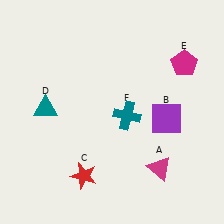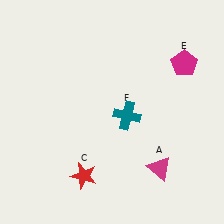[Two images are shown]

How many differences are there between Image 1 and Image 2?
There are 2 differences between the two images.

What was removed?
The teal triangle (D), the purple square (B) were removed in Image 2.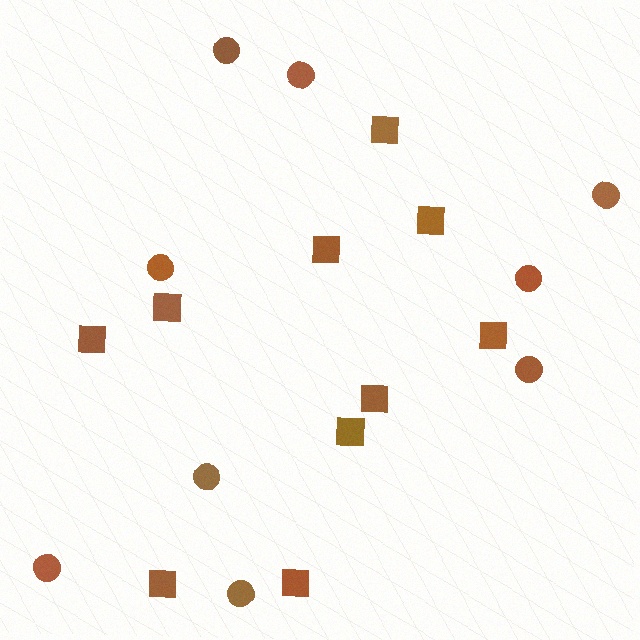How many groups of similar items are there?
There are 2 groups: one group of circles (9) and one group of squares (10).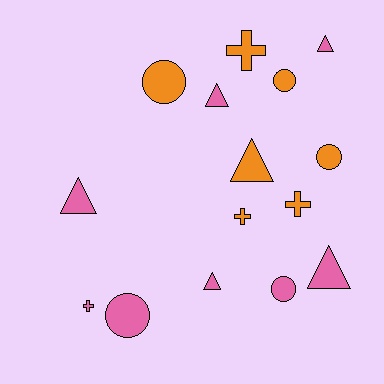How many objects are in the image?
There are 15 objects.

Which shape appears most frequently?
Triangle, with 6 objects.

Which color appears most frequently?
Pink, with 8 objects.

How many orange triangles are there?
There is 1 orange triangle.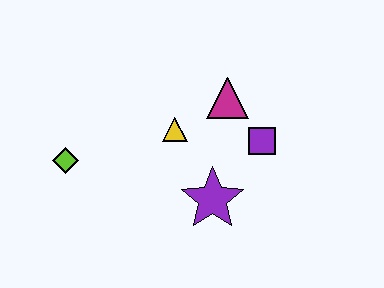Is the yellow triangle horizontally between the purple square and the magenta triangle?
No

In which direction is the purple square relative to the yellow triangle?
The purple square is to the right of the yellow triangle.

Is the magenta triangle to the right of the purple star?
Yes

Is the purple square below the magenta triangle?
Yes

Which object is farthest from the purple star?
The lime diamond is farthest from the purple star.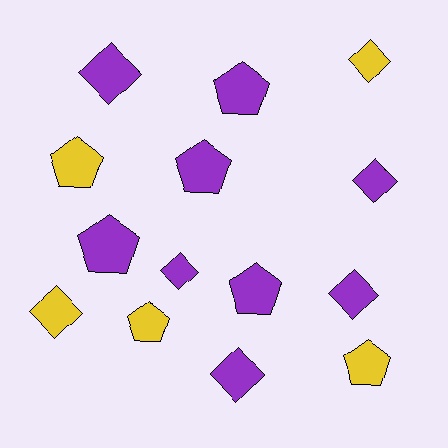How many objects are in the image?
There are 14 objects.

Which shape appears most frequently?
Diamond, with 7 objects.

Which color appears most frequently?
Purple, with 9 objects.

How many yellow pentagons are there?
There are 3 yellow pentagons.